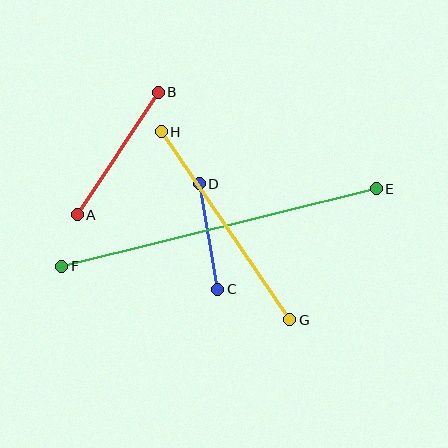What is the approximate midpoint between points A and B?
The midpoint is at approximately (118, 153) pixels.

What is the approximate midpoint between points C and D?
The midpoint is at approximately (209, 236) pixels.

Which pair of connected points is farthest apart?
Points E and F are farthest apart.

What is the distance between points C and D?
The distance is approximately 107 pixels.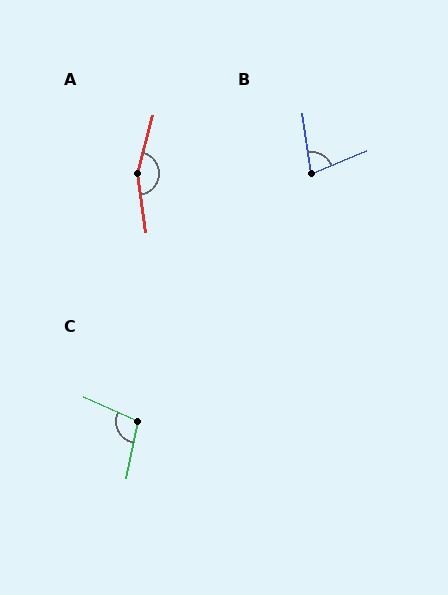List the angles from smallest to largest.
B (75°), C (103°), A (157°).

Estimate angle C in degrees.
Approximately 103 degrees.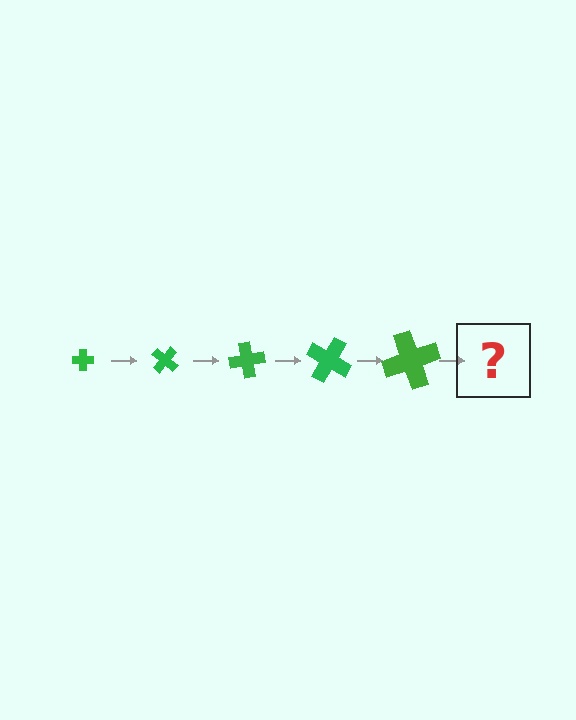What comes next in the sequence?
The next element should be a cross, larger than the previous one and rotated 200 degrees from the start.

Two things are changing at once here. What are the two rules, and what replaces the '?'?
The two rules are that the cross grows larger each step and it rotates 40 degrees each step. The '?' should be a cross, larger than the previous one and rotated 200 degrees from the start.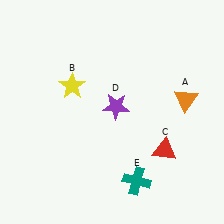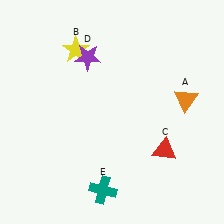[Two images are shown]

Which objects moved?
The objects that moved are: the yellow star (B), the purple star (D), the teal cross (E).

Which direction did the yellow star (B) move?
The yellow star (B) moved up.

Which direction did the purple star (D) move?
The purple star (D) moved up.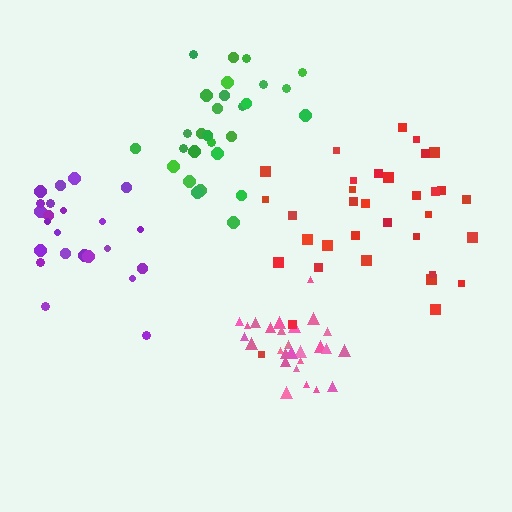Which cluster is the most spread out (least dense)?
Red.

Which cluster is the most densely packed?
Pink.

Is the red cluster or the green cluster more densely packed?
Green.